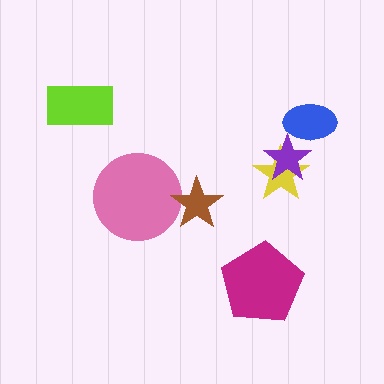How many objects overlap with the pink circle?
1 object overlaps with the pink circle.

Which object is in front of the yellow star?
The purple star is in front of the yellow star.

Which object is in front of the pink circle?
The brown star is in front of the pink circle.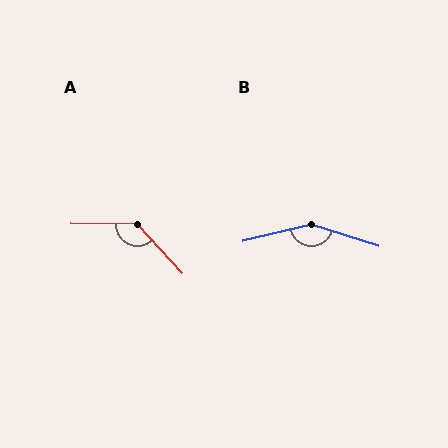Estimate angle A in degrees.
Approximately 133 degrees.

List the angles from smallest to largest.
A (133°), B (149°).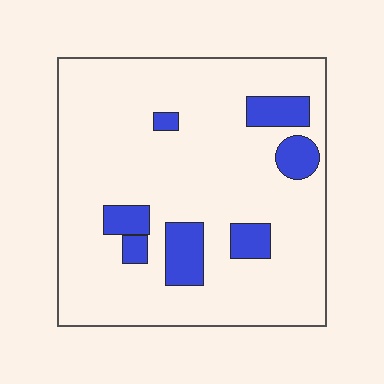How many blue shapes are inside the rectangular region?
7.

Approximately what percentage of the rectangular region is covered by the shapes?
Approximately 15%.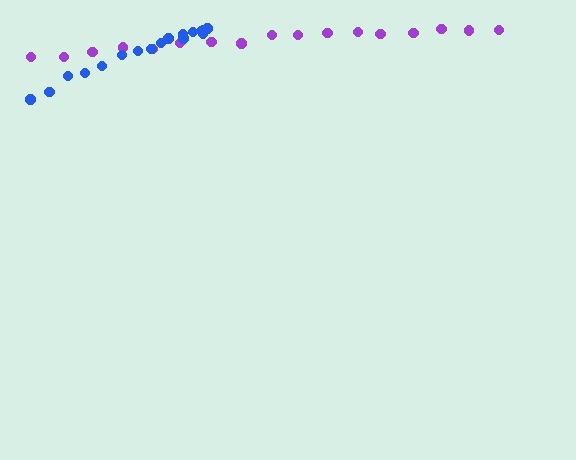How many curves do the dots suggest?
There are 2 distinct paths.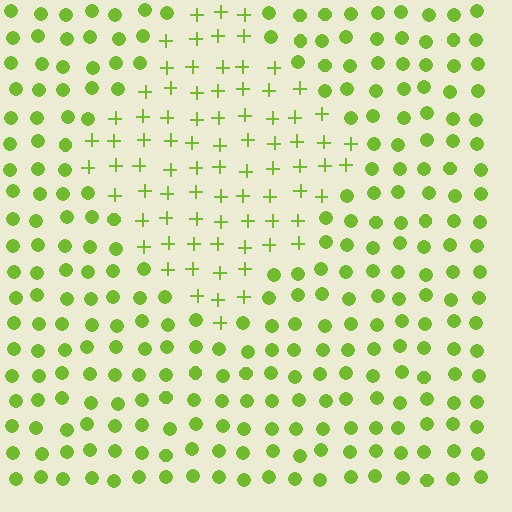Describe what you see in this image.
The image is filled with small lime elements arranged in a uniform grid. A diamond-shaped region contains plus signs, while the surrounding area contains circles. The boundary is defined purely by the change in element shape.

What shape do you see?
I see a diamond.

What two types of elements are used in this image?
The image uses plus signs inside the diamond region and circles outside it.